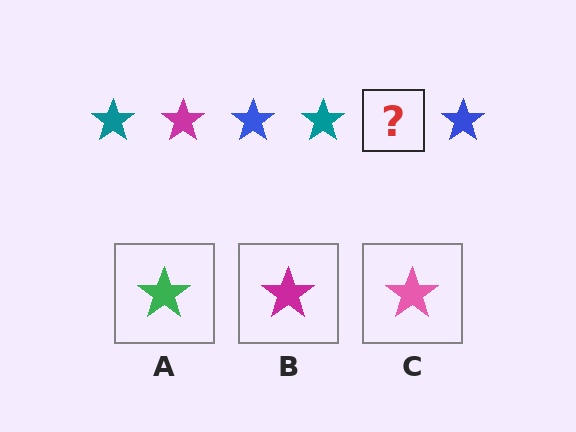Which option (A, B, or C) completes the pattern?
B.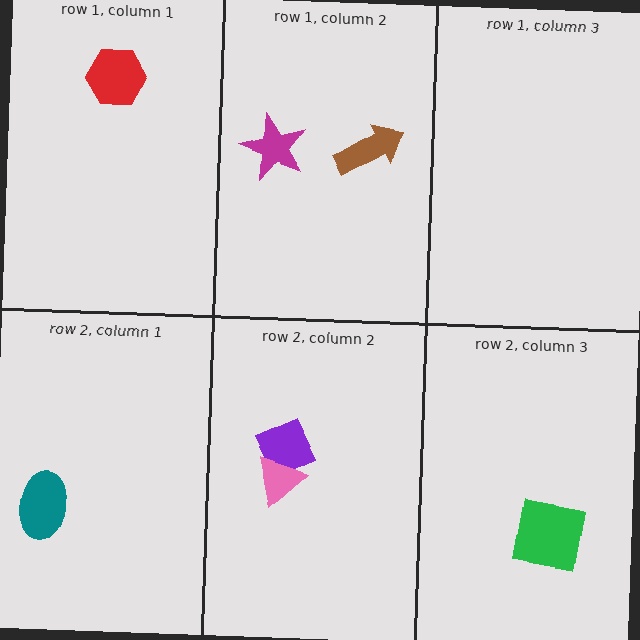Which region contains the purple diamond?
The row 2, column 2 region.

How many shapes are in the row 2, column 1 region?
1.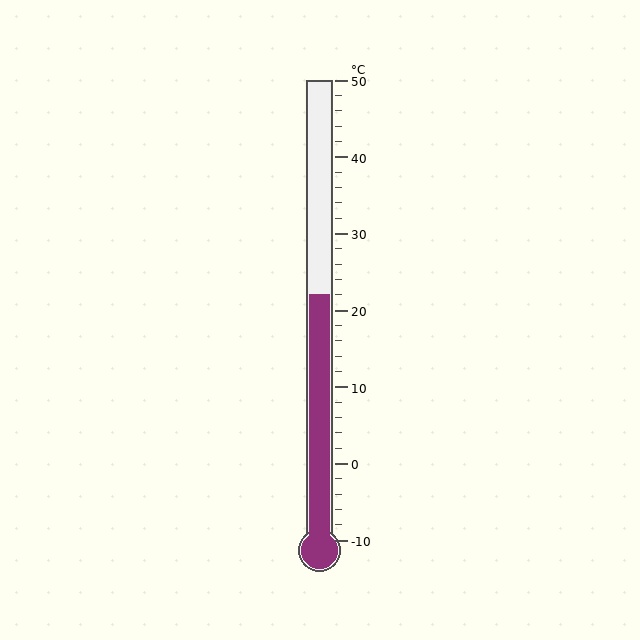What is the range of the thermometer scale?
The thermometer scale ranges from -10°C to 50°C.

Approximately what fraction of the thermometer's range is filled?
The thermometer is filled to approximately 55% of its range.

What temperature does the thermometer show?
The thermometer shows approximately 22°C.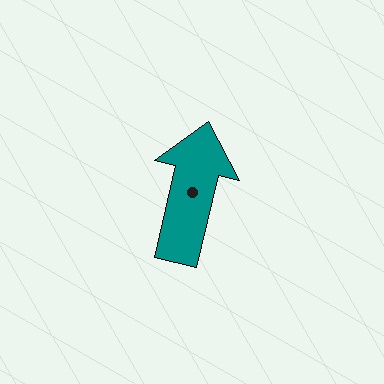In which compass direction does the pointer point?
North.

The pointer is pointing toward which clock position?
Roughly 12 o'clock.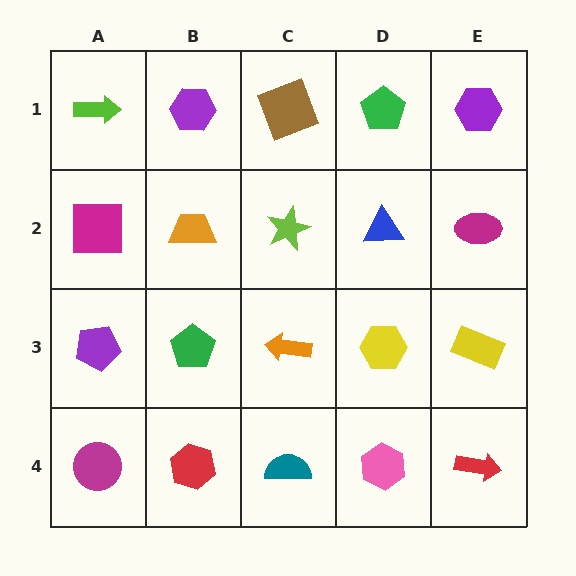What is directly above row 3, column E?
A magenta ellipse.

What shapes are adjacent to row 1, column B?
An orange trapezoid (row 2, column B), a lime arrow (row 1, column A), a brown square (row 1, column C).